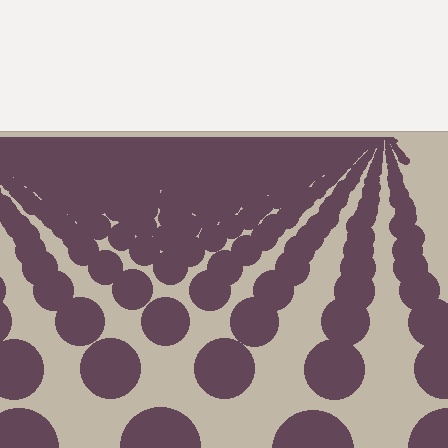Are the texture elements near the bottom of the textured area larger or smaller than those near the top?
Larger. Near the bottom, elements are closer to the viewer and appear at a bigger on-screen size.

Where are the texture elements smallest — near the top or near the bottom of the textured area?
Near the top.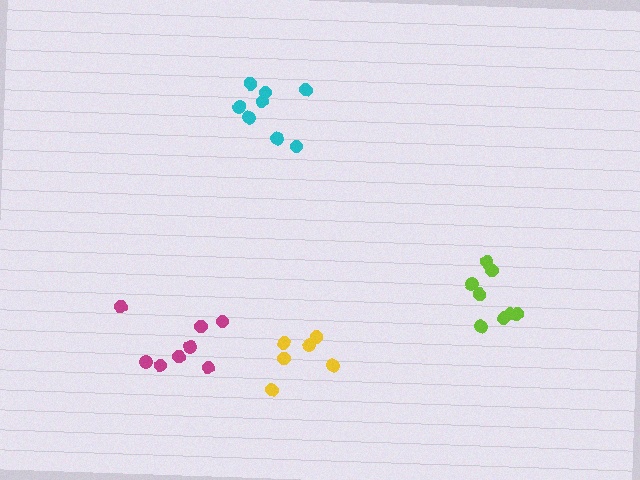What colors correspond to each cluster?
The clusters are colored: yellow, cyan, magenta, lime.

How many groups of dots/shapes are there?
There are 4 groups.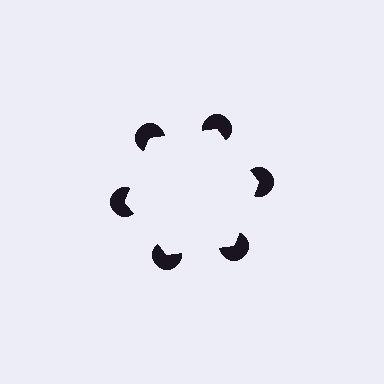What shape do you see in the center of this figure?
An illusory hexagon — its edges are inferred from the aligned wedge cuts in the pac-man discs, not physically drawn.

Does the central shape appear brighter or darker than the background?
It typically appears slightly brighter than the background, even though no actual brightness change is drawn.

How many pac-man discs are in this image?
There are 6 — one at each vertex of the illusory hexagon.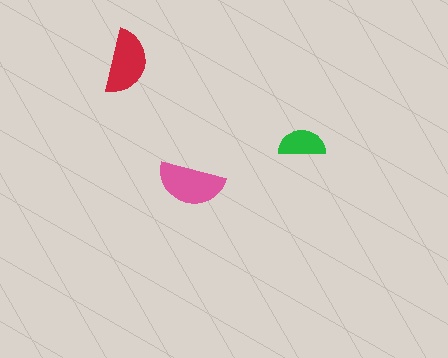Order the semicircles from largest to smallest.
the pink one, the red one, the green one.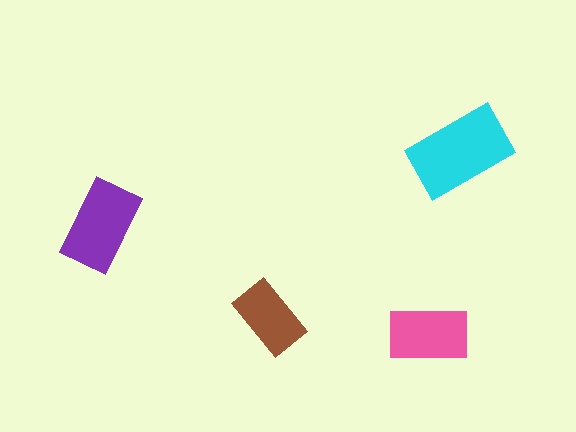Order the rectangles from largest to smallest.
the cyan one, the purple one, the pink one, the brown one.